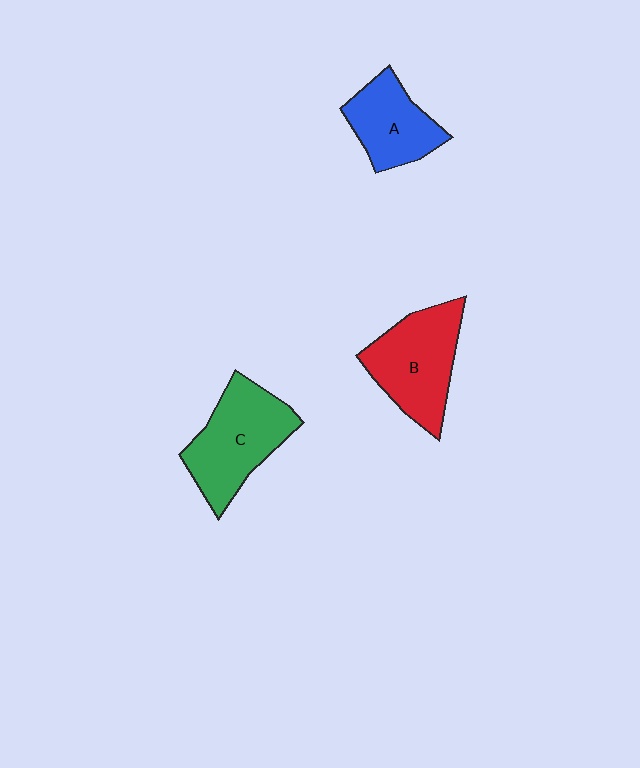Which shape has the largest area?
Shape C (green).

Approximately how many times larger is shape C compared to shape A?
Approximately 1.4 times.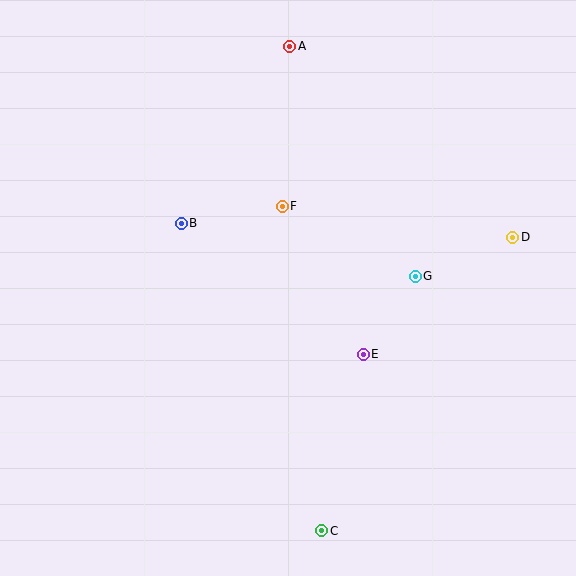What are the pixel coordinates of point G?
Point G is at (415, 276).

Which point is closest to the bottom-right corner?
Point C is closest to the bottom-right corner.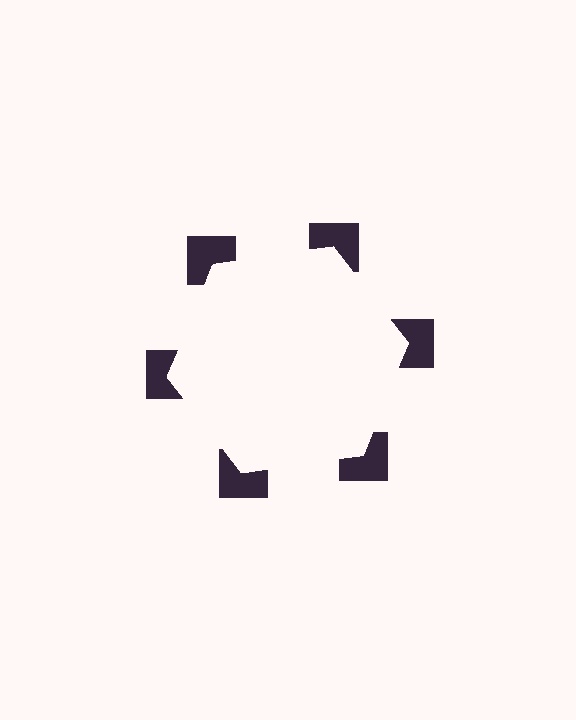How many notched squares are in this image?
There are 6 — one at each vertex of the illusory hexagon.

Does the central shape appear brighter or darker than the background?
It typically appears slightly brighter than the background, even though no actual brightness change is drawn.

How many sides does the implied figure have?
6 sides.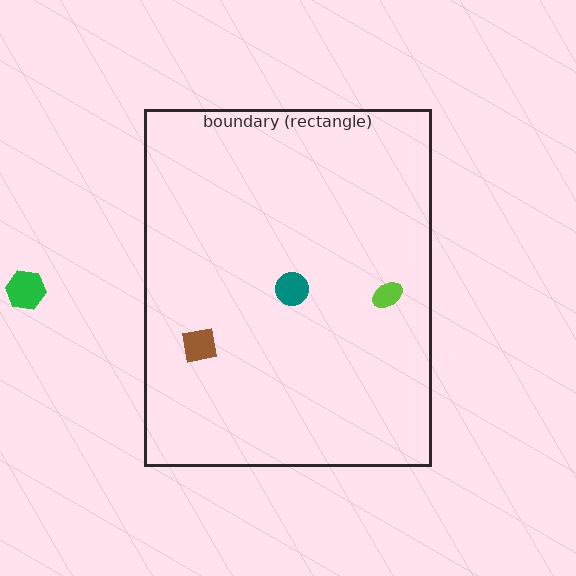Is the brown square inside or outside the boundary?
Inside.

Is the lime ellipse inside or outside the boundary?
Inside.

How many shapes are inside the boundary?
3 inside, 1 outside.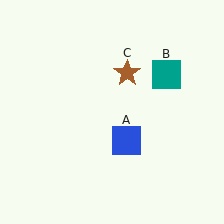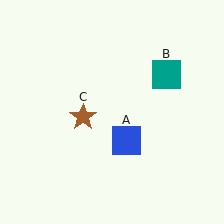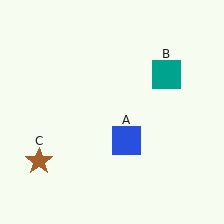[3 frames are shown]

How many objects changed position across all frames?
1 object changed position: brown star (object C).